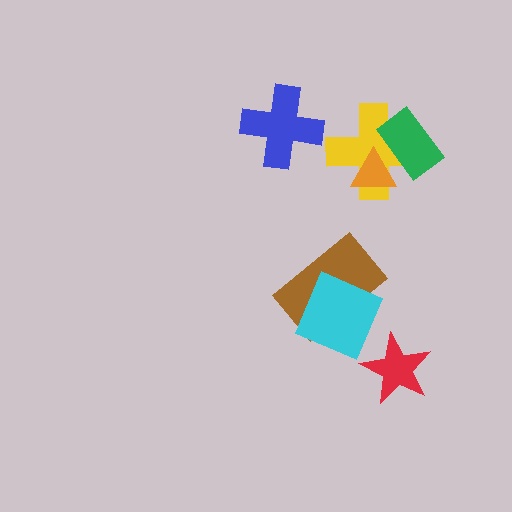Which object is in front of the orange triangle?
The green rectangle is in front of the orange triangle.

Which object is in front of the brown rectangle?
The cyan diamond is in front of the brown rectangle.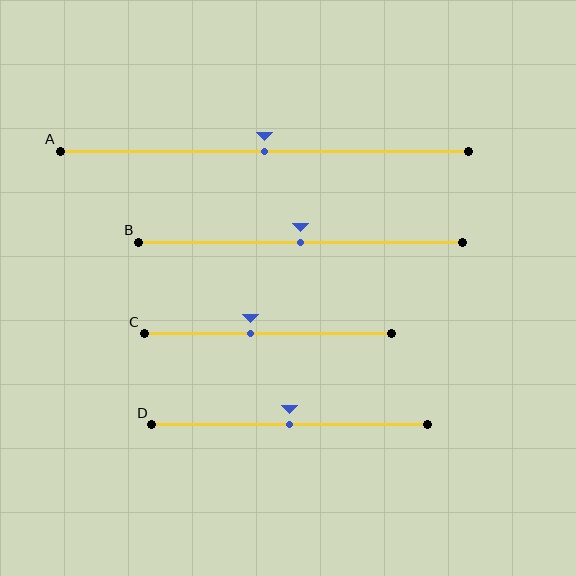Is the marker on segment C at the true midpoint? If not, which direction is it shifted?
No, the marker on segment C is shifted to the left by about 7% of the segment length.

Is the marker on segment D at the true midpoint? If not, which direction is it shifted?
Yes, the marker on segment D is at the true midpoint.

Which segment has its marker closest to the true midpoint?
Segment A has its marker closest to the true midpoint.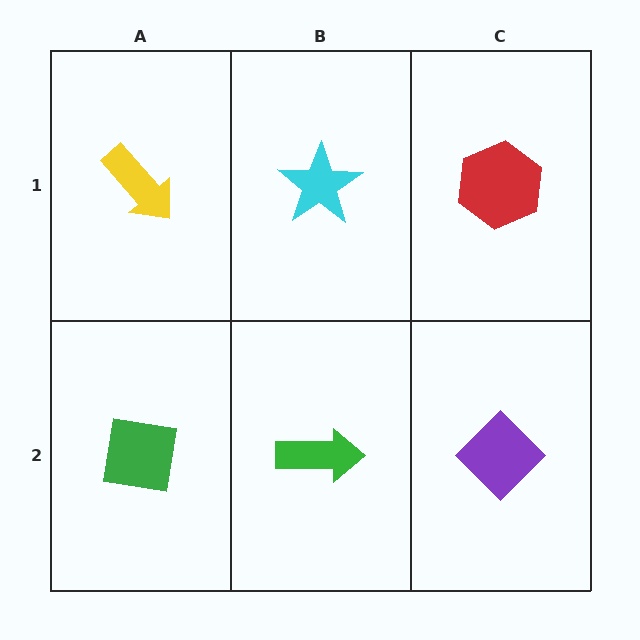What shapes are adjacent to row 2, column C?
A red hexagon (row 1, column C), a green arrow (row 2, column B).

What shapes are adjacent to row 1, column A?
A green square (row 2, column A), a cyan star (row 1, column B).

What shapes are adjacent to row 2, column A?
A yellow arrow (row 1, column A), a green arrow (row 2, column B).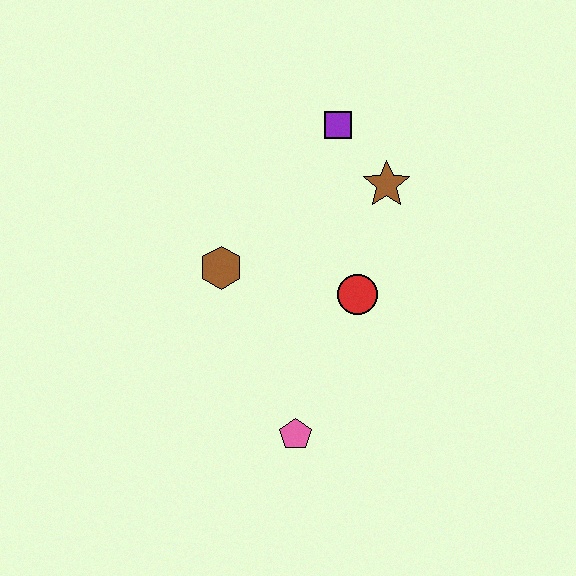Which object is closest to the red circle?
The brown star is closest to the red circle.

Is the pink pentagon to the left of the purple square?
Yes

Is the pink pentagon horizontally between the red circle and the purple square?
No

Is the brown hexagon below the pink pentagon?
No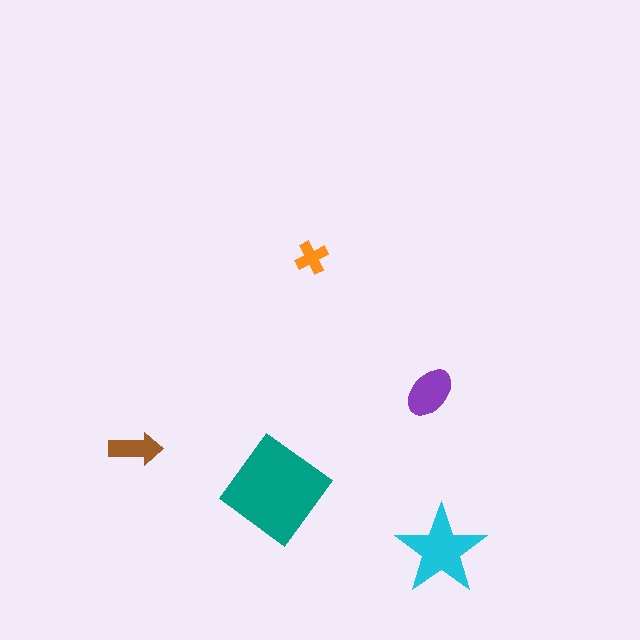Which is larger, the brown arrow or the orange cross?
The brown arrow.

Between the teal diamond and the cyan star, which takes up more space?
The teal diamond.